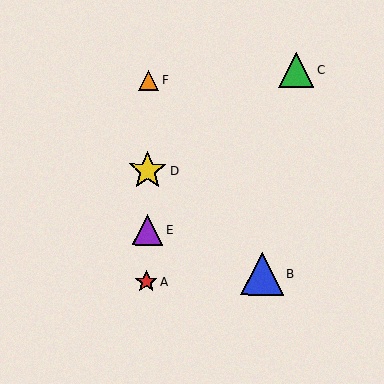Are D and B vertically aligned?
No, D is at x≈148 and B is at x≈262.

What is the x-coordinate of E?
Object E is at x≈147.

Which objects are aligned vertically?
Objects A, D, E, F are aligned vertically.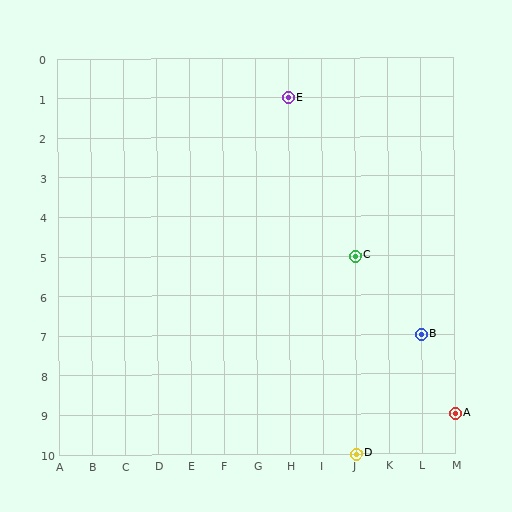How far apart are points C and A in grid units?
Points C and A are 3 columns and 4 rows apart (about 5.0 grid units diagonally).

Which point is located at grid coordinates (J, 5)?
Point C is at (J, 5).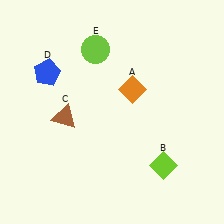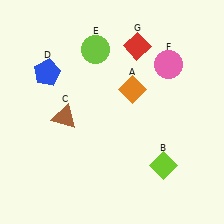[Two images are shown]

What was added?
A pink circle (F), a red diamond (G) were added in Image 2.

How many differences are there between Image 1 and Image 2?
There are 2 differences between the two images.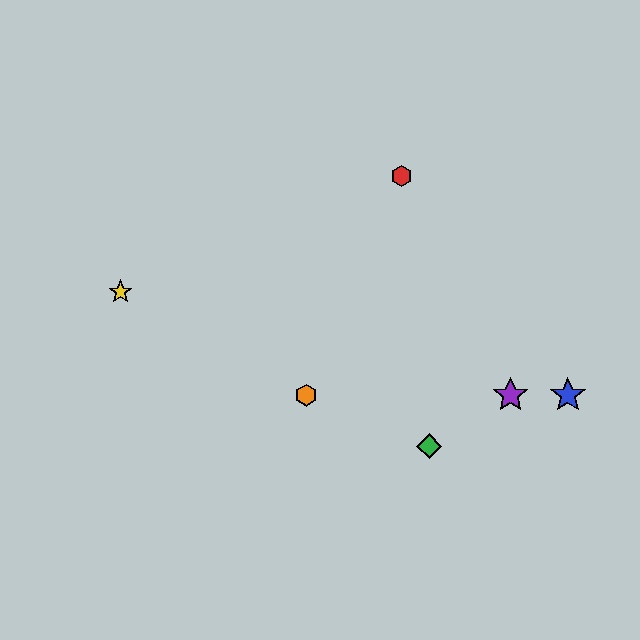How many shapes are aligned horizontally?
3 shapes (the blue star, the purple star, the orange hexagon) are aligned horizontally.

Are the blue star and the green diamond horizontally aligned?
No, the blue star is at y≈395 and the green diamond is at y≈446.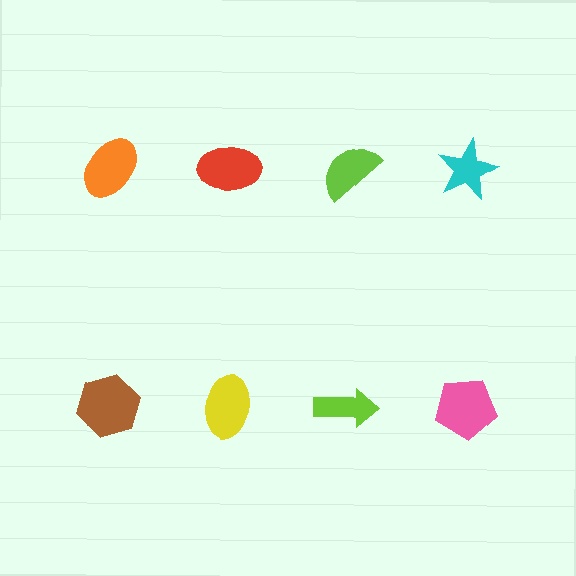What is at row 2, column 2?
A yellow ellipse.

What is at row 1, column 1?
An orange ellipse.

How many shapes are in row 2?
4 shapes.